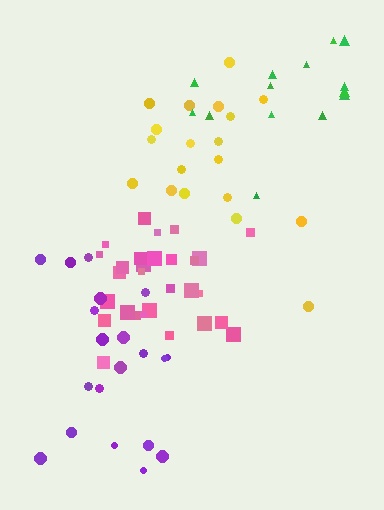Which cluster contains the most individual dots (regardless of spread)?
Pink (31).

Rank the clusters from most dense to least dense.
pink, yellow, purple, green.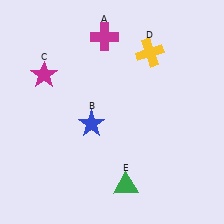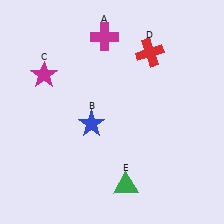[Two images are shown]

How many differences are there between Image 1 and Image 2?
There is 1 difference between the two images.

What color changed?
The cross (D) changed from yellow in Image 1 to red in Image 2.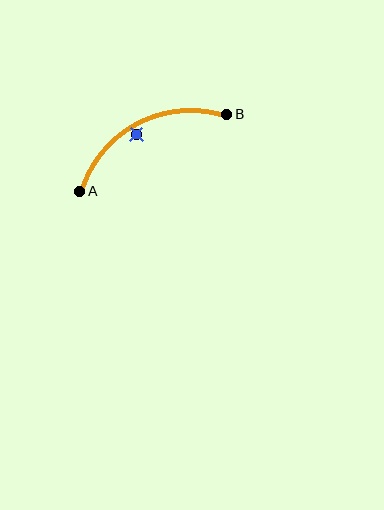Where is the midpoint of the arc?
The arc midpoint is the point on the curve farthest from the straight line joining A and B. It sits above that line.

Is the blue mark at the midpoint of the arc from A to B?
No — the blue mark does not lie on the arc at all. It sits slightly inside the curve.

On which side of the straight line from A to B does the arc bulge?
The arc bulges above the straight line connecting A and B.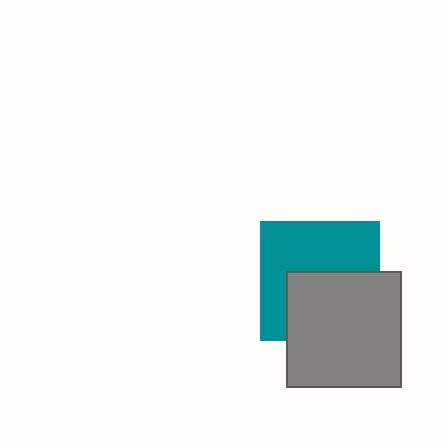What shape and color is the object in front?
The object in front is a gray square.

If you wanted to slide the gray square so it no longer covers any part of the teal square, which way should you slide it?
Slide it down — that is the most direct way to separate the two shapes.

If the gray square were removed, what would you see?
You would see the complete teal square.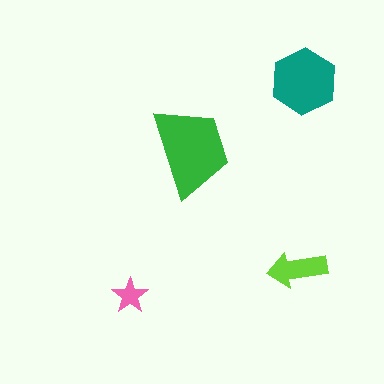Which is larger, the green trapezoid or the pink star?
The green trapezoid.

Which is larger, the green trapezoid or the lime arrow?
The green trapezoid.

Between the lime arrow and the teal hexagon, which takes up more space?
The teal hexagon.